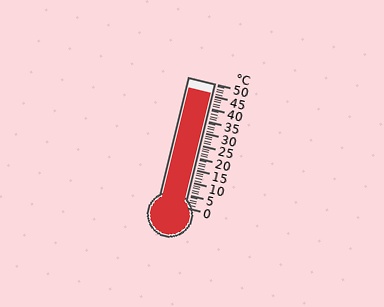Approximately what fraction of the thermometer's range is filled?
The thermometer is filled to approximately 90% of its range.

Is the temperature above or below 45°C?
The temperature is above 45°C.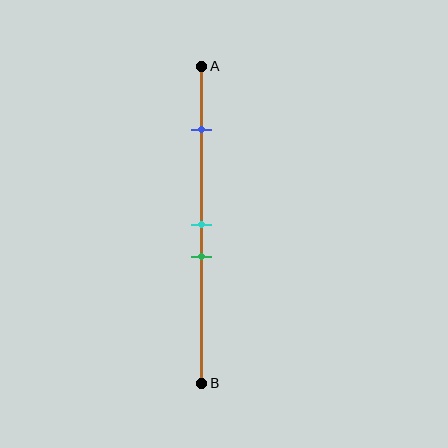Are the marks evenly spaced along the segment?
No, the marks are not evenly spaced.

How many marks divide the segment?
There are 3 marks dividing the segment.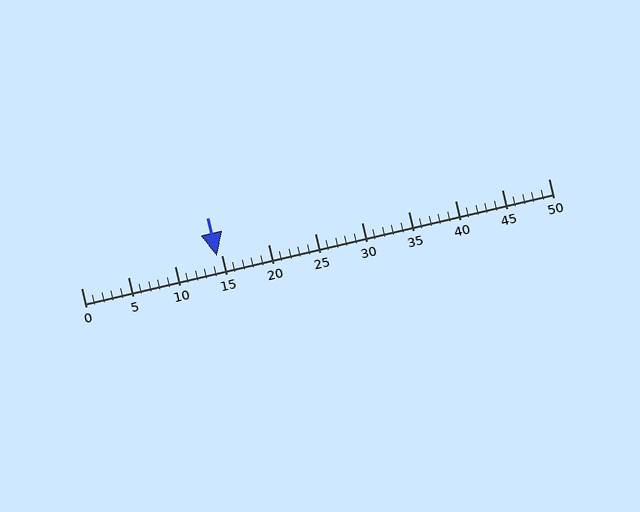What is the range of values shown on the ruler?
The ruler shows values from 0 to 50.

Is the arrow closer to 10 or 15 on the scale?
The arrow is closer to 15.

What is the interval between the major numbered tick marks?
The major tick marks are spaced 5 units apart.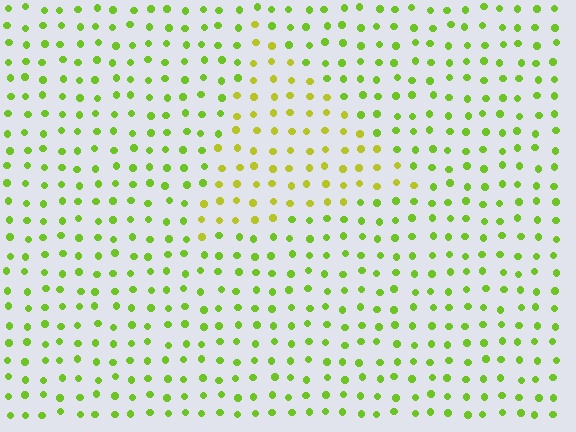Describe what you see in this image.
The image is filled with small lime elements in a uniform arrangement. A triangle-shaped region is visible where the elements are tinted to a slightly different hue, forming a subtle color boundary.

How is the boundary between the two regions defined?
The boundary is defined purely by a slight shift in hue (about 28 degrees). Spacing, size, and orientation are identical on both sides.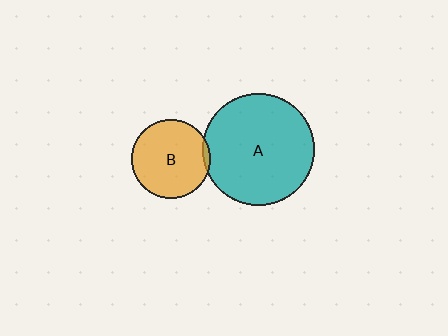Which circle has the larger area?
Circle A (teal).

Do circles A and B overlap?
Yes.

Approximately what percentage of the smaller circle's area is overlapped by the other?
Approximately 5%.